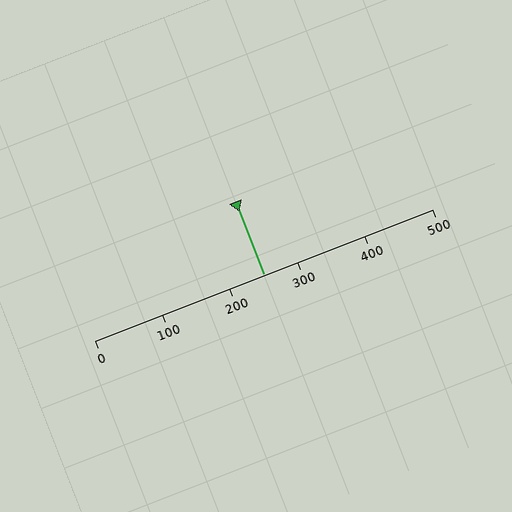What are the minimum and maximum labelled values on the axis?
The axis runs from 0 to 500.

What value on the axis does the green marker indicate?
The marker indicates approximately 250.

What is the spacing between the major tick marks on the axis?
The major ticks are spaced 100 apart.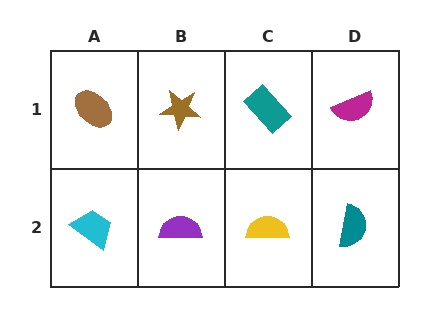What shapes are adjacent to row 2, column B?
A brown star (row 1, column B), a cyan trapezoid (row 2, column A), a yellow semicircle (row 2, column C).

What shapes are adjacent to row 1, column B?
A purple semicircle (row 2, column B), a brown ellipse (row 1, column A), a teal rectangle (row 1, column C).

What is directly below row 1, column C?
A yellow semicircle.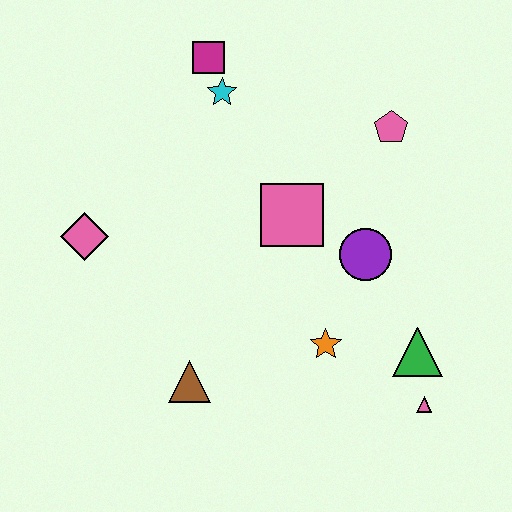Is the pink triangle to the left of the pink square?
No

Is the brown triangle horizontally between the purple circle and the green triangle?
No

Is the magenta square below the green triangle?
No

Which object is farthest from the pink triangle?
The magenta square is farthest from the pink triangle.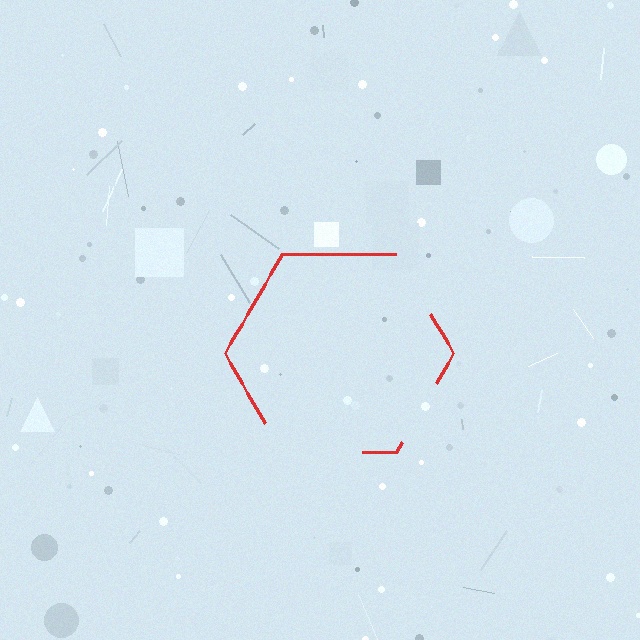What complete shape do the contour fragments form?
The contour fragments form a hexagon.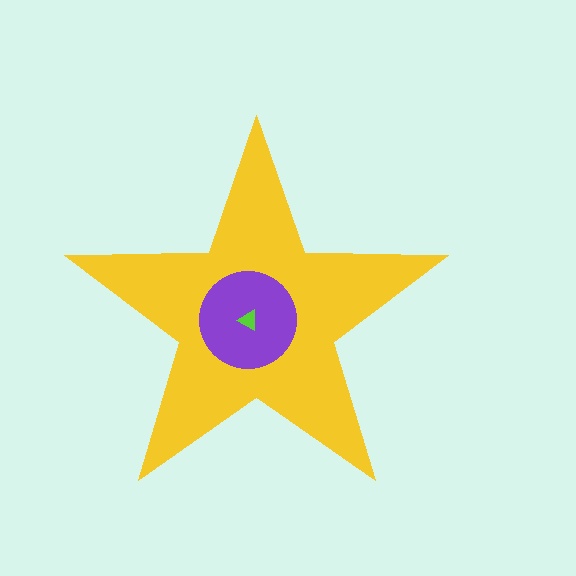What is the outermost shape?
The yellow star.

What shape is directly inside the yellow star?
The purple circle.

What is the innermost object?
The lime triangle.